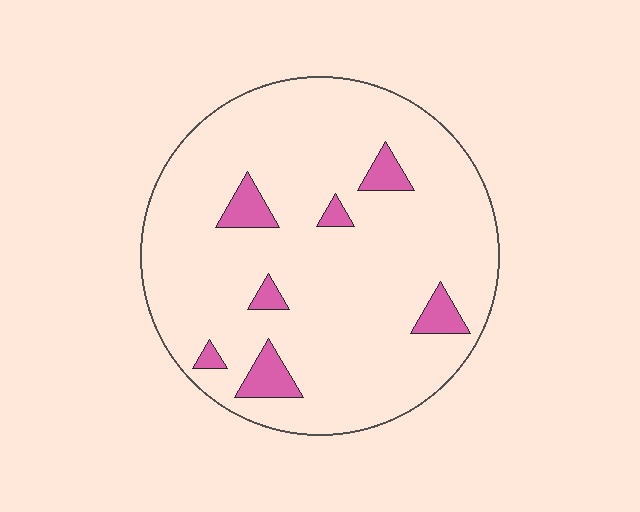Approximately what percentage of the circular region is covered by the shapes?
Approximately 10%.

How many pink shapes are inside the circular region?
7.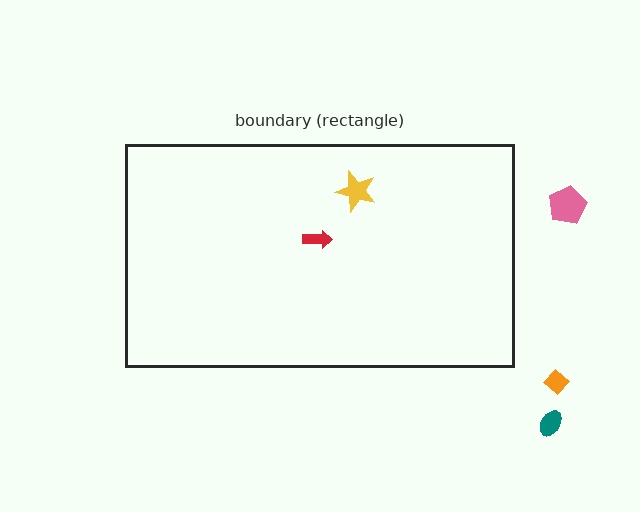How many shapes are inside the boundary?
2 inside, 3 outside.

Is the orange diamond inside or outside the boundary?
Outside.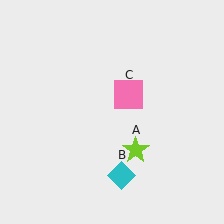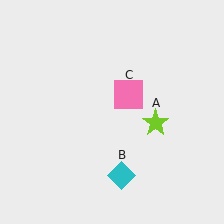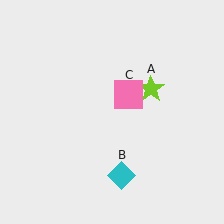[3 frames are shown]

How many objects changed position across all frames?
1 object changed position: lime star (object A).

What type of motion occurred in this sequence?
The lime star (object A) rotated counterclockwise around the center of the scene.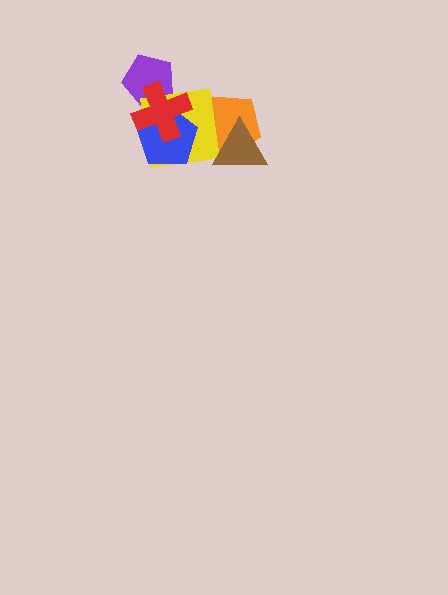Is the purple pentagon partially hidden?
Yes, it is partially covered by another shape.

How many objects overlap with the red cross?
3 objects overlap with the red cross.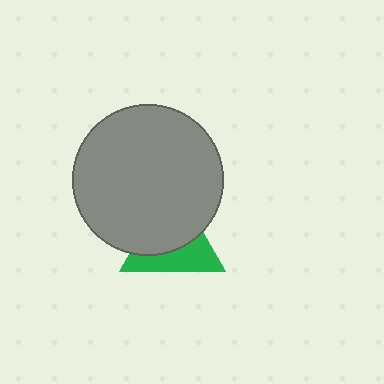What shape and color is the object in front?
The object in front is a gray circle.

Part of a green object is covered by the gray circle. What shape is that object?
It is a triangle.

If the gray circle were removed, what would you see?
You would see the complete green triangle.